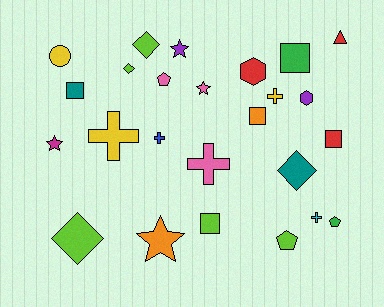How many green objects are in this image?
There are 2 green objects.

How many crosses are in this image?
There are 5 crosses.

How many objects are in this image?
There are 25 objects.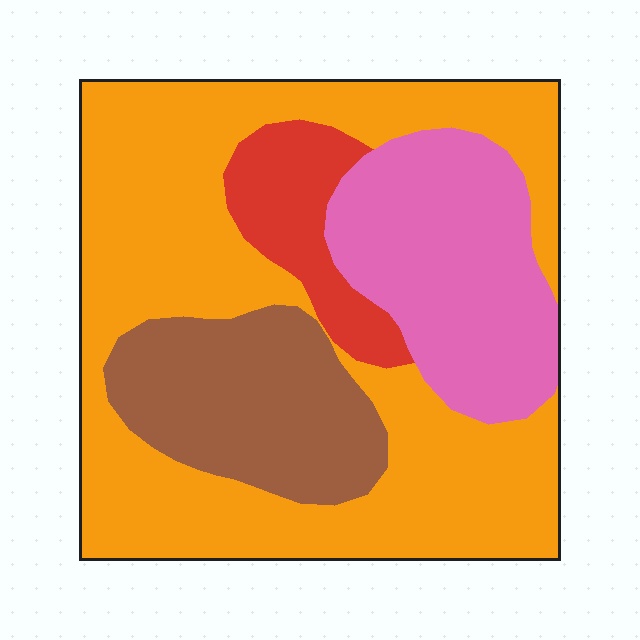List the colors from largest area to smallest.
From largest to smallest: orange, pink, brown, red.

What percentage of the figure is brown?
Brown covers around 15% of the figure.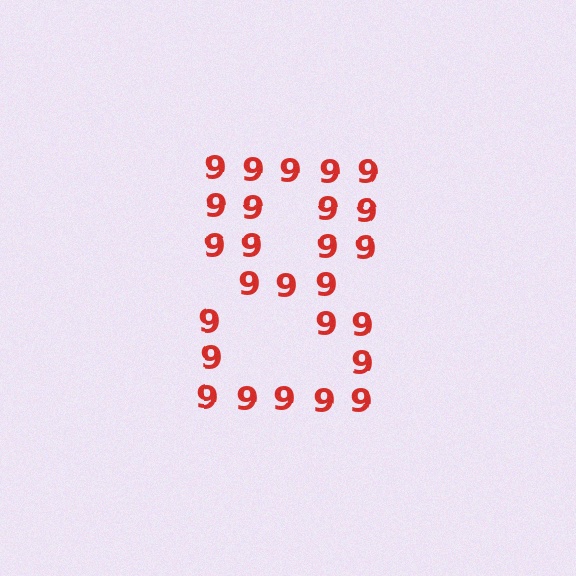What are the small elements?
The small elements are digit 9's.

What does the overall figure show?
The overall figure shows the digit 8.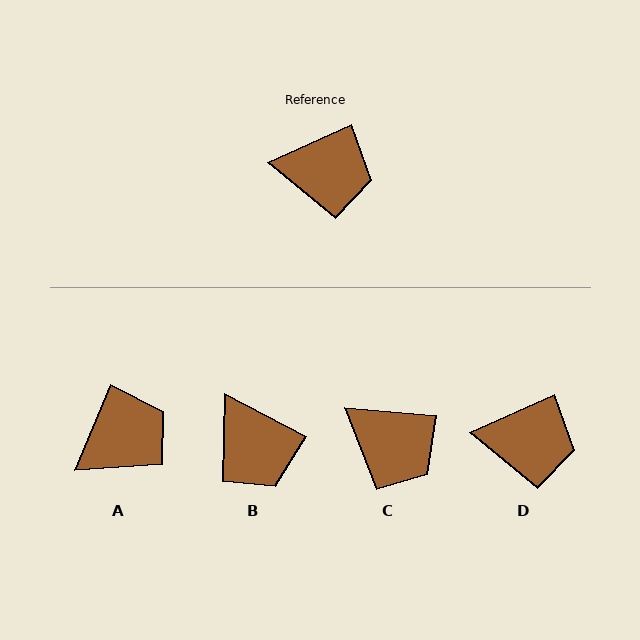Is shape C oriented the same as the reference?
No, it is off by about 29 degrees.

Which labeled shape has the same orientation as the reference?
D.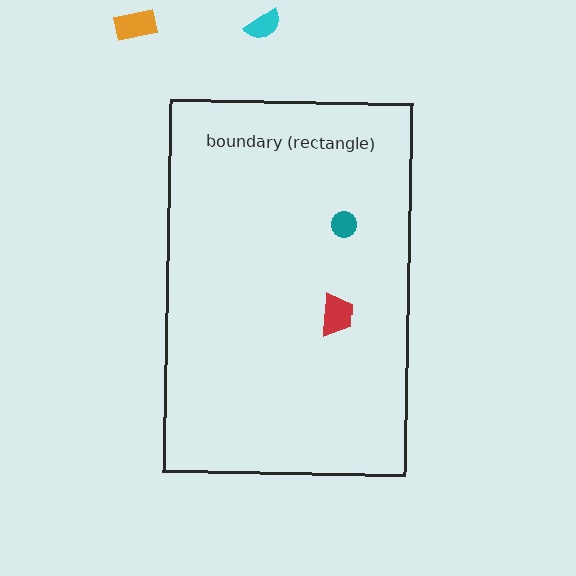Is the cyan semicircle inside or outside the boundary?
Outside.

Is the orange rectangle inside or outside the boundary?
Outside.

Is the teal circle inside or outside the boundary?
Inside.